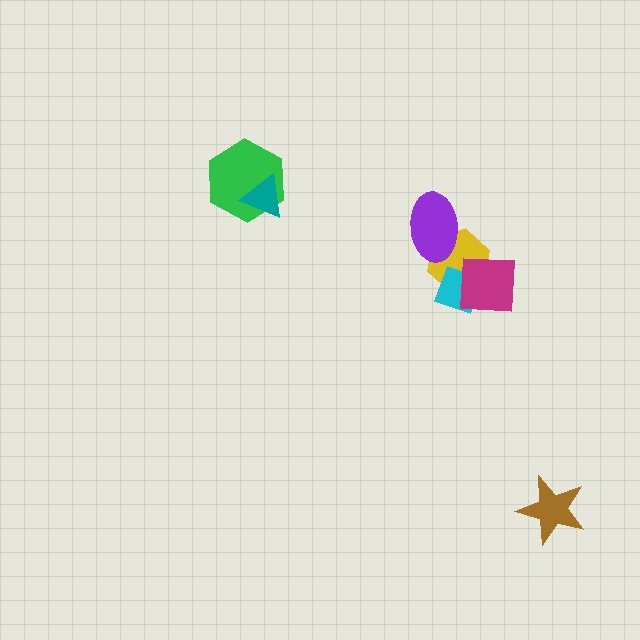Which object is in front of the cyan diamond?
The magenta square is in front of the cyan diamond.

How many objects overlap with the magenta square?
2 objects overlap with the magenta square.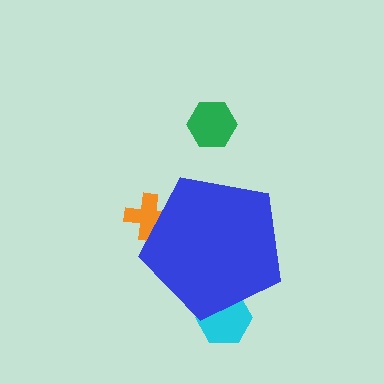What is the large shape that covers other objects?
A blue pentagon.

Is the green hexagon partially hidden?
No, the green hexagon is fully visible.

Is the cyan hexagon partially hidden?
Yes, the cyan hexagon is partially hidden behind the blue pentagon.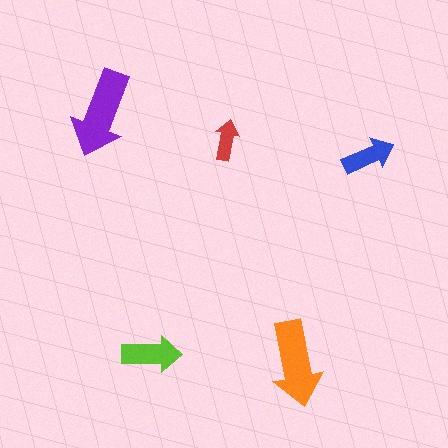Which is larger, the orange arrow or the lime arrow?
The orange one.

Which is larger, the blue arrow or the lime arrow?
The lime one.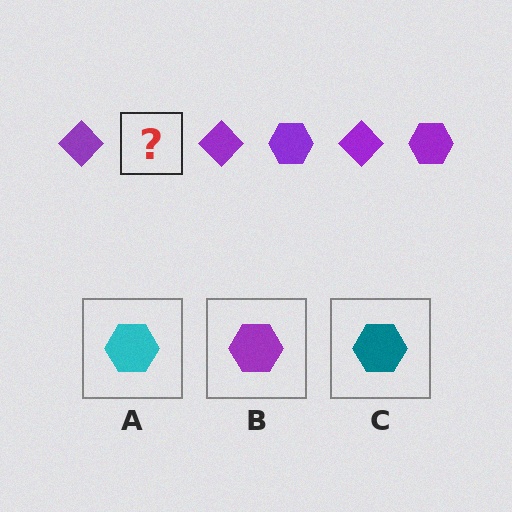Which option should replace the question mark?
Option B.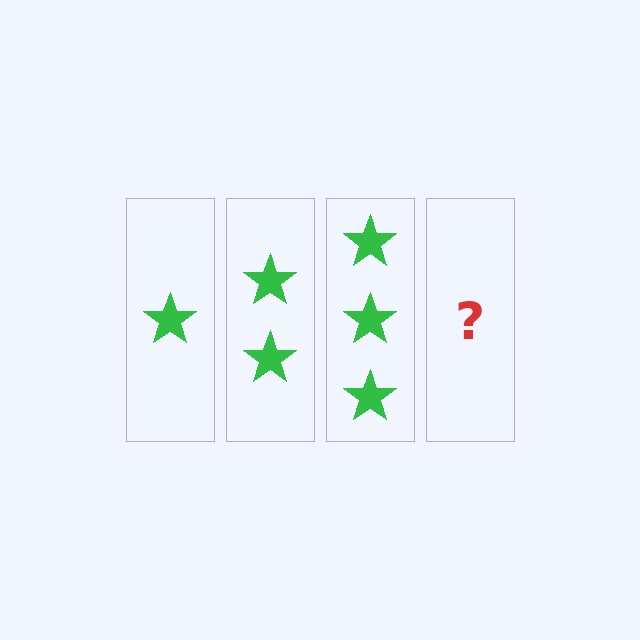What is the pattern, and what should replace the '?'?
The pattern is that each step adds one more star. The '?' should be 4 stars.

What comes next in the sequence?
The next element should be 4 stars.